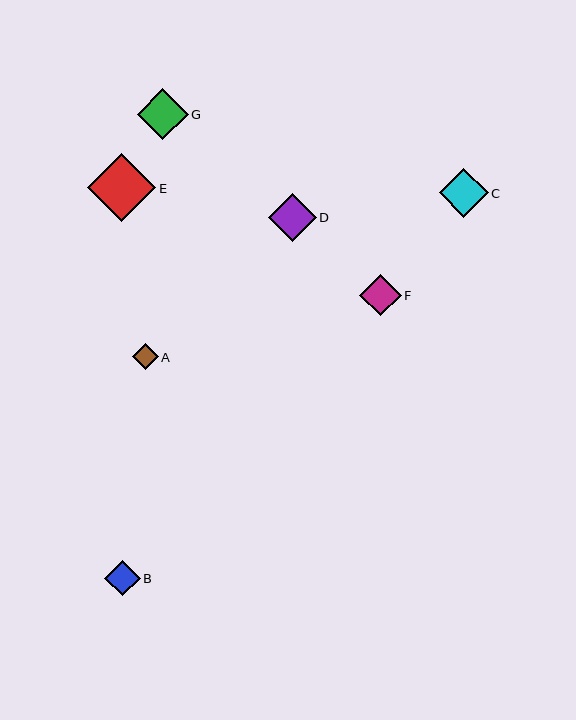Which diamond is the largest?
Diamond E is the largest with a size of approximately 69 pixels.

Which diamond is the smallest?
Diamond A is the smallest with a size of approximately 25 pixels.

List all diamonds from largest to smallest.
From largest to smallest: E, G, C, D, F, B, A.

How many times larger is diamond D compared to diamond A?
Diamond D is approximately 1.9 times the size of diamond A.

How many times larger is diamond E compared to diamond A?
Diamond E is approximately 2.7 times the size of diamond A.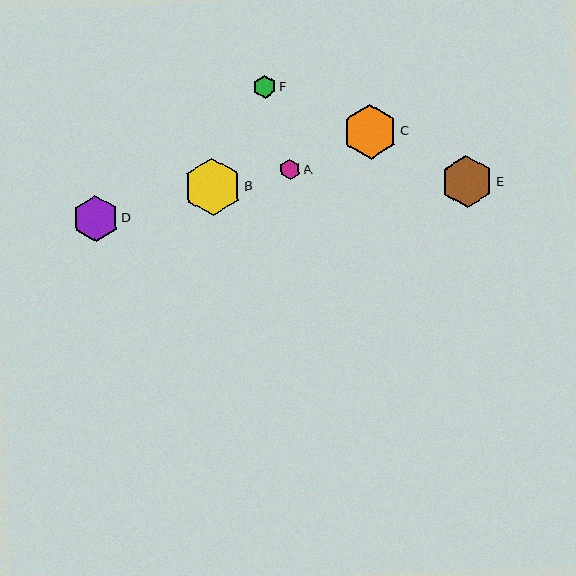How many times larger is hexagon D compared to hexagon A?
Hexagon D is approximately 2.2 times the size of hexagon A.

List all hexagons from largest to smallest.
From largest to smallest: B, C, E, D, F, A.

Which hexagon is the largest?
Hexagon B is the largest with a size of approximately 58 pixels.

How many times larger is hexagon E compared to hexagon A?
Hexagon E is approximately 2.5 times the size of hexagon A.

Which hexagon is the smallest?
Hexagon A is the smallest with a size of approximately 21 pixels.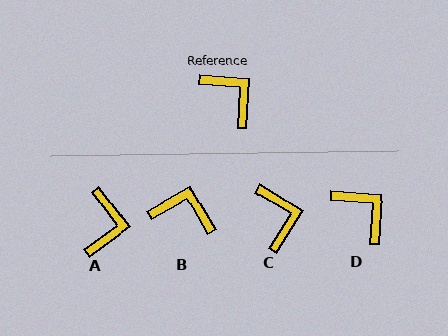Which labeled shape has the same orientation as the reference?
D.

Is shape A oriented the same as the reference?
No, it is off by about 50 degrees.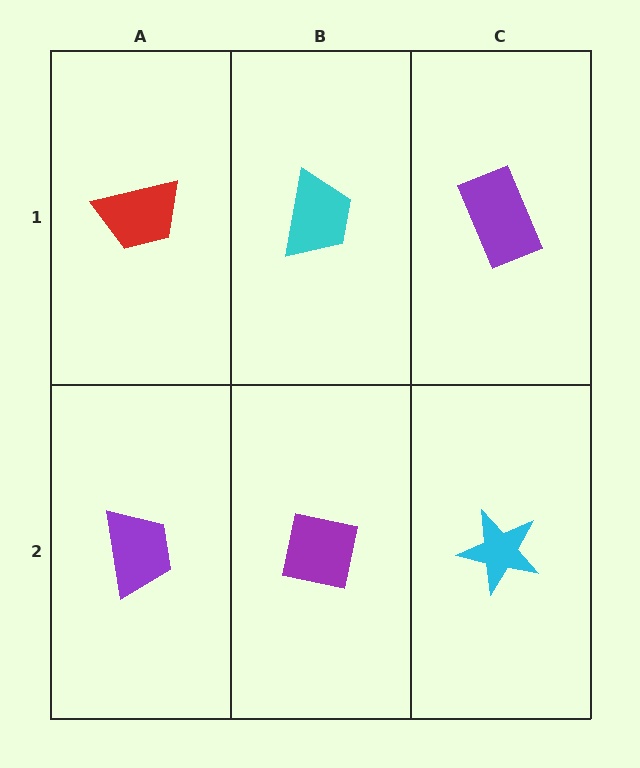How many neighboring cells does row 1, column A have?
2.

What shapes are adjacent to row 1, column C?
A cyan star (row 2, column C), a cyan trapezoid (row 1, column B).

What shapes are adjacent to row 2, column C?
A purple rectangle (row 1, column C), a purple square (row 2, column B).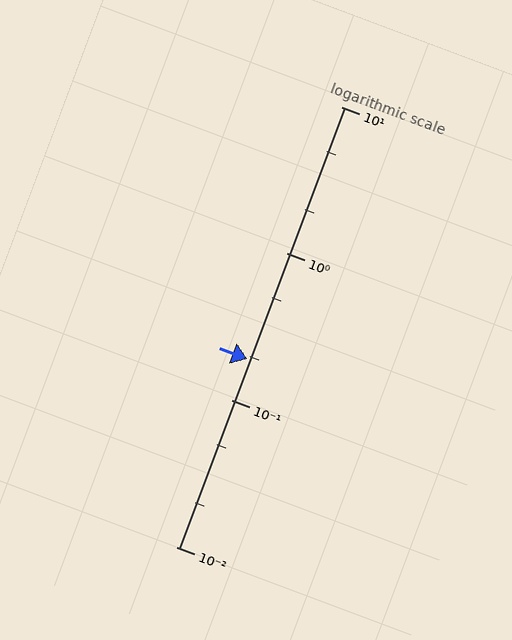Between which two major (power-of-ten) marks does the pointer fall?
The pointer is between 0.1 and 1.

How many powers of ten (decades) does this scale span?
The scale spans 3 decades, from 0.01 to 10.